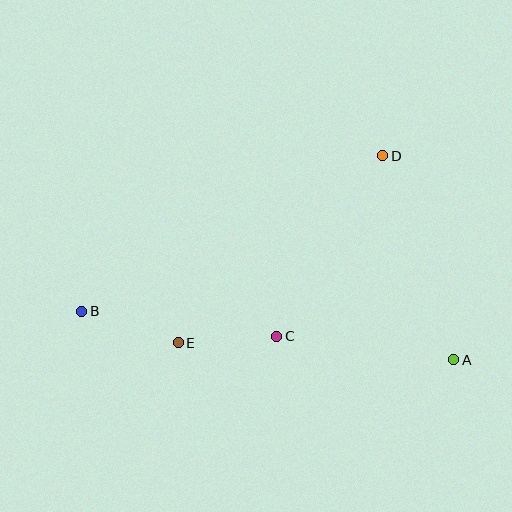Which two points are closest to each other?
Points C and E are closest to each other.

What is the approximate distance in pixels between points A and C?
The distance between A and C is approximately 178 pixels.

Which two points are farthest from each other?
Points A and B are farthest from each other.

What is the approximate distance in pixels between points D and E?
The distance between D and E is approximately 277 pixels.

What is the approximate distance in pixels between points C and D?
The distance between C and D is approximately 209 pixels.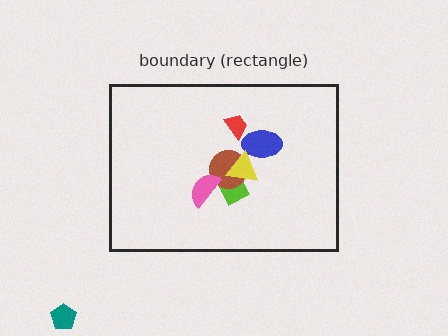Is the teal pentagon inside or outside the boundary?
Outside.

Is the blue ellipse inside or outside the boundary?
Inside.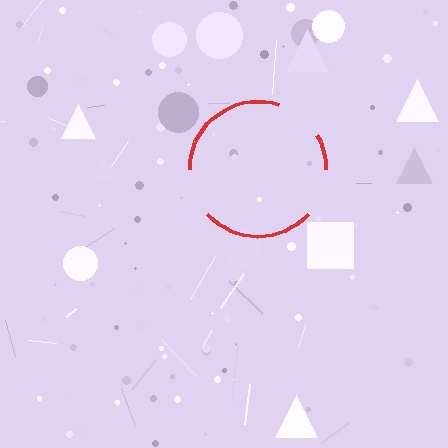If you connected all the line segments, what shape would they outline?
They would outline a circle.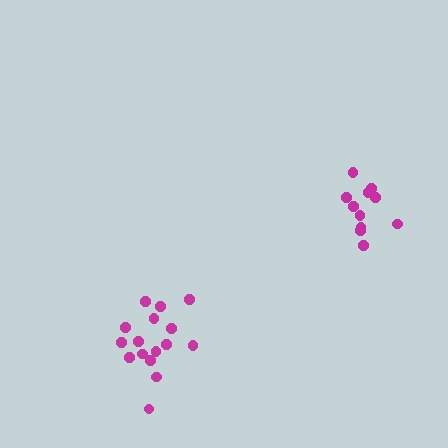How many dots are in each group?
Group 1: 16 dots, Group 2: 11 dots (27 total).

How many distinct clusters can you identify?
There are 2 distinct clusters.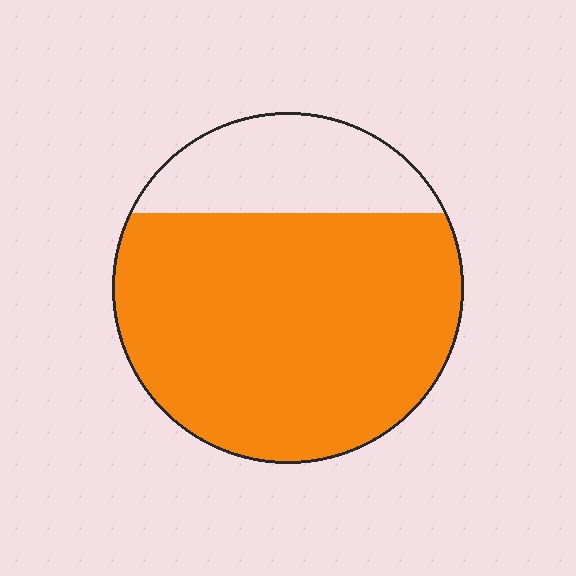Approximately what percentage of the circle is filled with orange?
Approximately 75%.